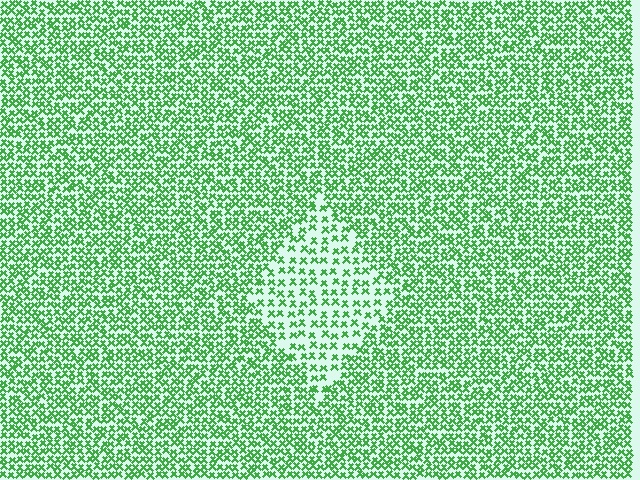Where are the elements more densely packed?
The elements are more densely packed outside the diamond boundary.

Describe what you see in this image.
The image contains small green elements arranged at two different densities. A diamond-shaped region is visible where the elements are less densely packed than the surrounding area.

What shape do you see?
I see a diamond.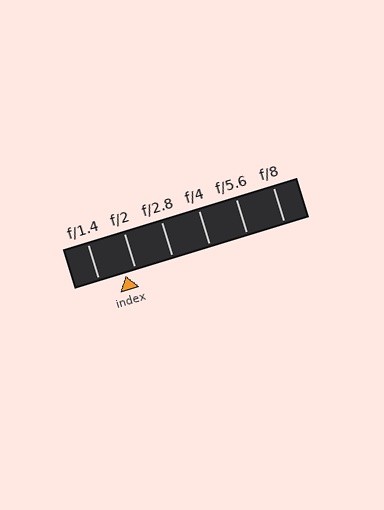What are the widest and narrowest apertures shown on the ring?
The widest aperture shown is f/1.4 and the narrowest is f/8.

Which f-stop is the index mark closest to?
The index mark is closest to f/2.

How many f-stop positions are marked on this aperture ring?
There are 6 f-stop positions marked.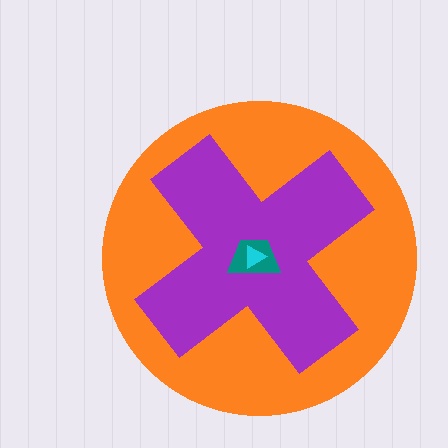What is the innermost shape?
The cyan triangle.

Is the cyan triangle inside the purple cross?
Yes.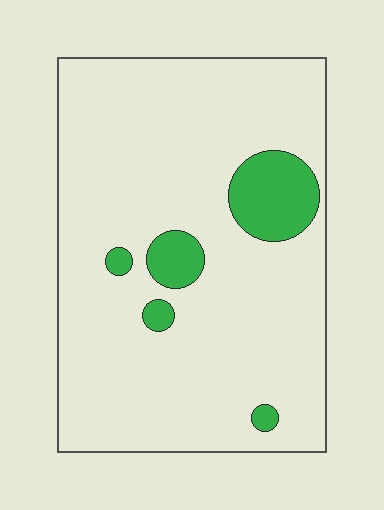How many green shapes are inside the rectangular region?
5.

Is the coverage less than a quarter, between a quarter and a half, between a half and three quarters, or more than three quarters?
Less than a quarter.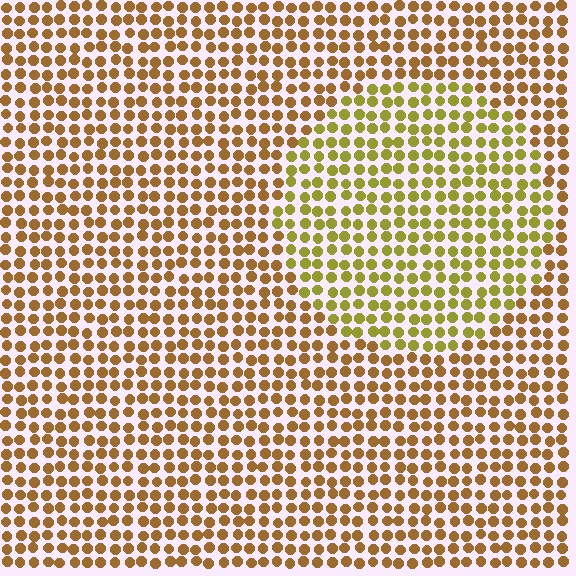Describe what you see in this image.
The image is filled with small brown elements in a uniform arrangement. A circle-shaped region is visible where the elements are tinted to a slightly different hue, forming a subtle color boundary.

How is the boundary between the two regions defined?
The boundary is defined purely by a slight shift in hue (about 31 degrees). Spacing, size, and orientation are identical on both sides.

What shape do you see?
I see a circle.